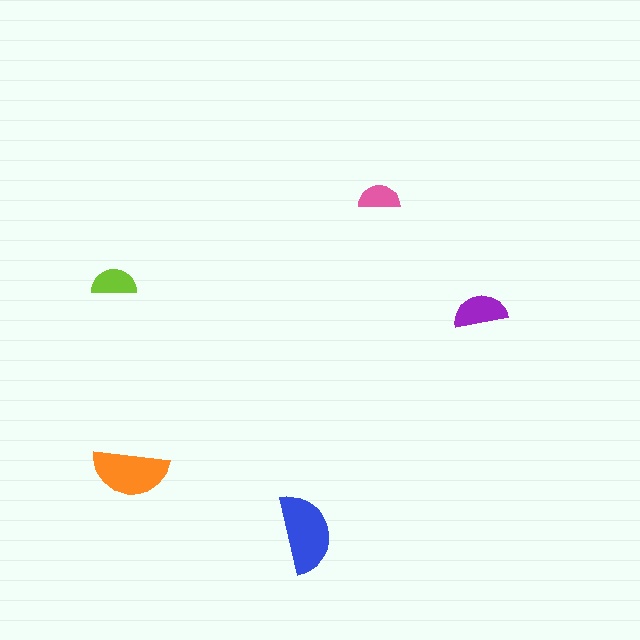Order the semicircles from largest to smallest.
the blue one, the orange one, the purple one, the lime one, the pink one.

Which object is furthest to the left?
The lime semicircle is leftmost.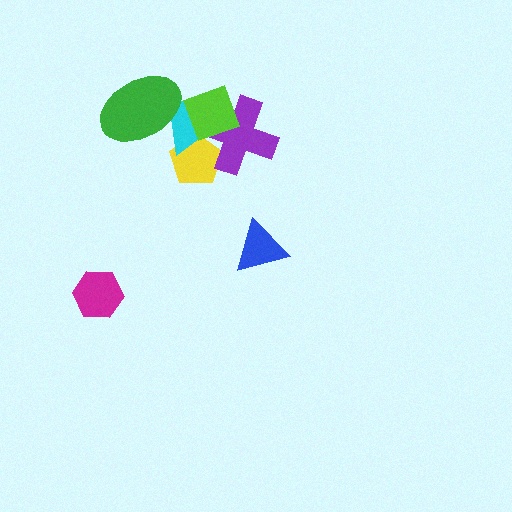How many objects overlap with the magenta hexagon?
0 objects overlap with the magenta hexagon.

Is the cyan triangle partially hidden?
Yes, it is partially covered by another shape.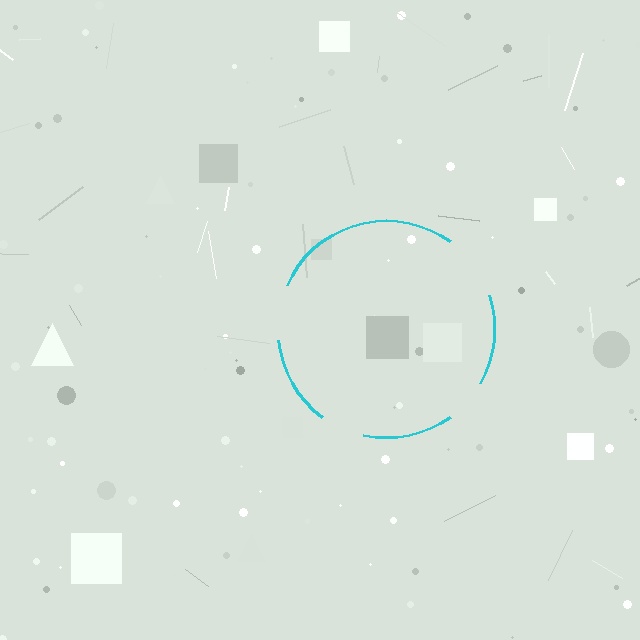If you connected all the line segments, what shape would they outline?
They would outline a circle.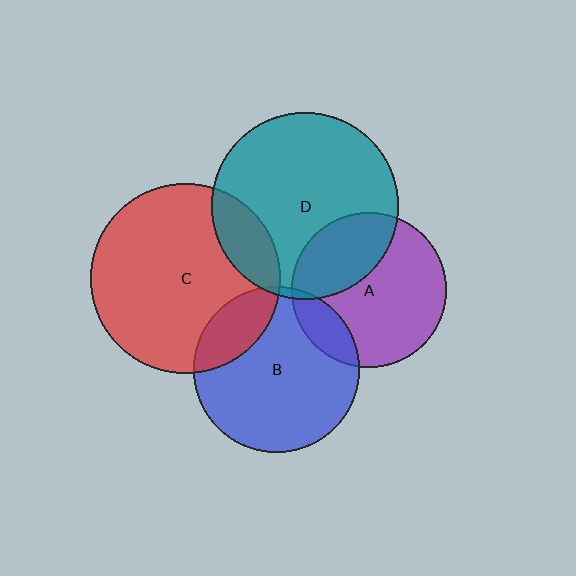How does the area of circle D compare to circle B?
Approximately 1.3 times.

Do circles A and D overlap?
Yes.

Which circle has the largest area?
Circle C (red).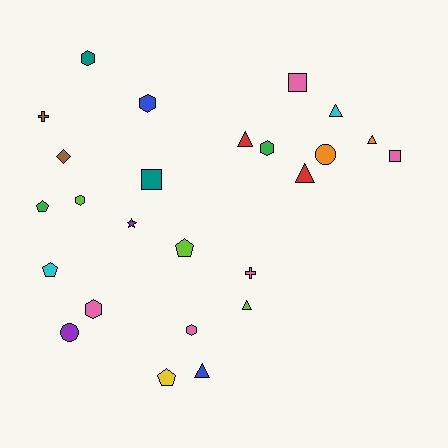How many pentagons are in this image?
There are 4 pentagons.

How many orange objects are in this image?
There are 2 orange objects.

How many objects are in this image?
There are 25 objects.